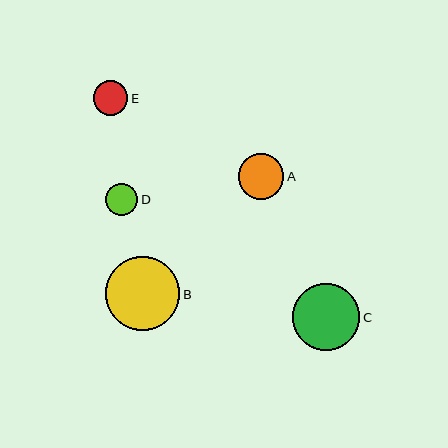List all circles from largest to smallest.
From largest to smallest: B, C, A, E, D.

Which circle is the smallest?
Circle D is the smallest with a size of approximately 32 pixels.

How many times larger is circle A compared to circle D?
Circle A is approximately 1.5 times the size of circle D.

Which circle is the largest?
Circle B is the largest with a size of approximately 74 pixels.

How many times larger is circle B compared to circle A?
Circle B is approximately 1.6 times the size of circle A.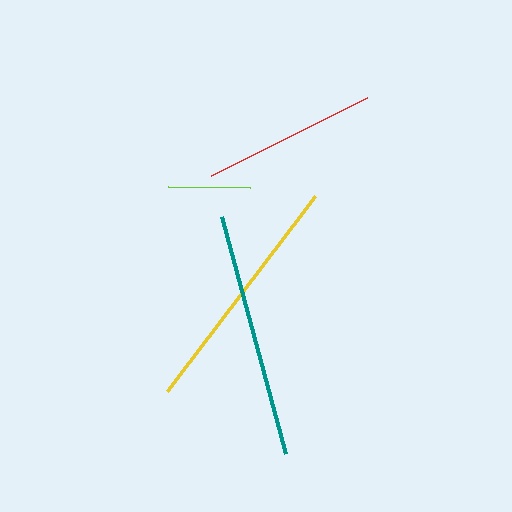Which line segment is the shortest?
The lime line is the shortest at approximately 81 pixels.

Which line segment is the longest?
The teal line is the longest at approximately 245 pixels.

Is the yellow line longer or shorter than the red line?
The yellow line is longer than the red line.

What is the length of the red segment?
The red segment is approximately 174 pixels long.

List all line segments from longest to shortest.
From longest to shortest: teal, yellow, red, lime.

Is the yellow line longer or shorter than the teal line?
The teal line is longer than the yellow line.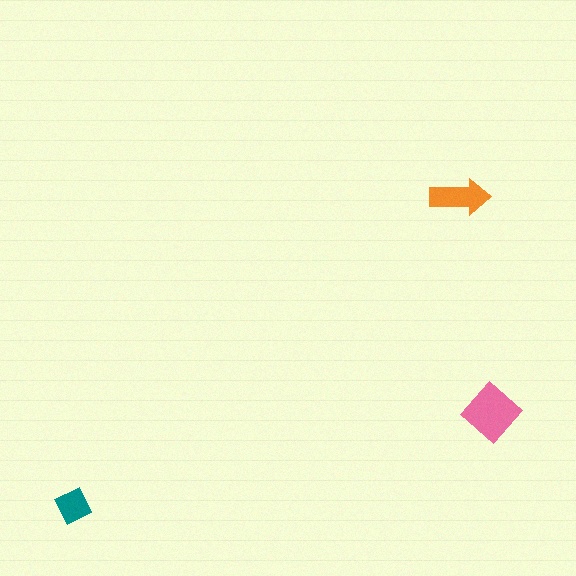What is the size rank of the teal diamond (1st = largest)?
3rd.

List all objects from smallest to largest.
The teal diamond, the orange arrow, the pink diamond.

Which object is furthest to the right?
The pink diamond is rightmost.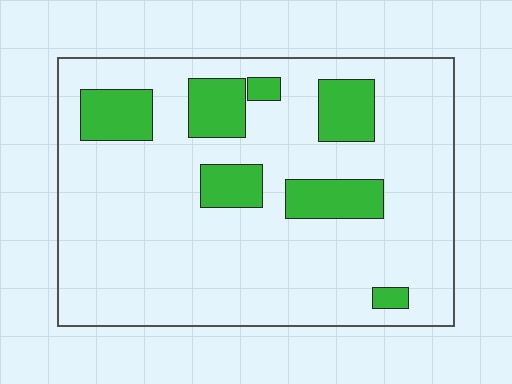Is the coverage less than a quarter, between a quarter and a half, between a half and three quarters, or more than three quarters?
Less than a quarter.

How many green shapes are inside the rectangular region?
7.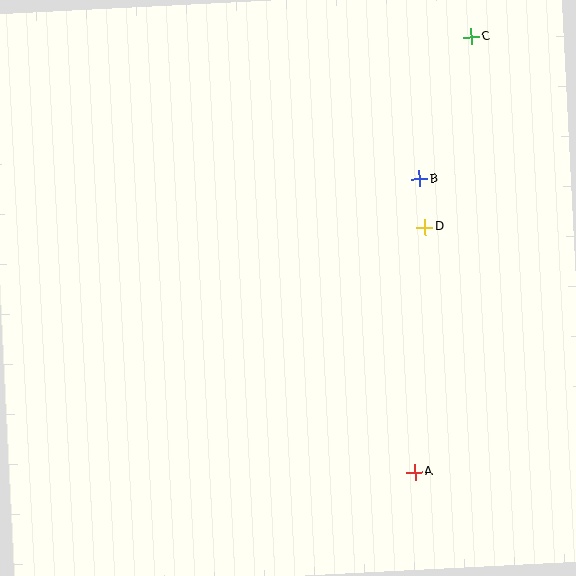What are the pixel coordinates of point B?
Point B is at (419, 179).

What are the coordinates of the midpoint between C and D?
The midpoint between C and D is at (448, 132).